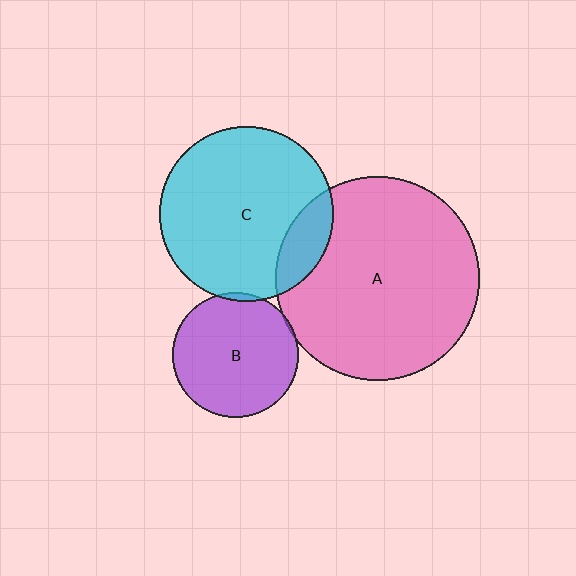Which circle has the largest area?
Circle A (pink).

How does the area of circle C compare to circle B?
Approximately 1.9 times.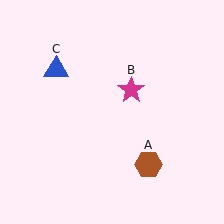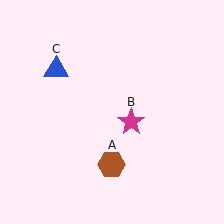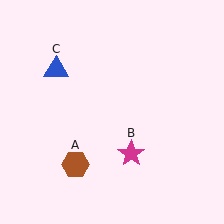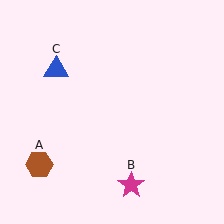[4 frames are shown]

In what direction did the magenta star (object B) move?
The magenta star (object B) moved down.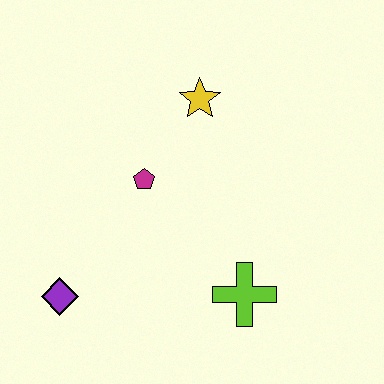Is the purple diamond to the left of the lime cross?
Yes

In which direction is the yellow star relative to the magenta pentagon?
The yellow star is above the magenta pentagon.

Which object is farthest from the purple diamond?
The yellow star is farthest from the purple diamond.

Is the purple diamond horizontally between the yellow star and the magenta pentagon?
No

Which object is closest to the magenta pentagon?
The yellow star is closest to the magenta pentagon.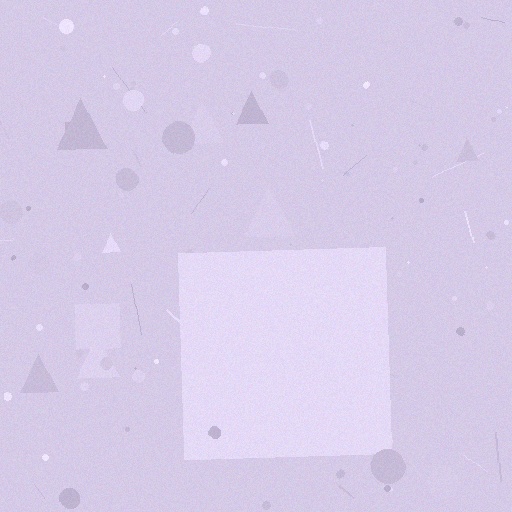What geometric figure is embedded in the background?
A square is embedded in the background.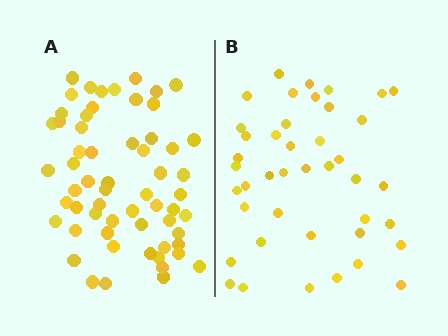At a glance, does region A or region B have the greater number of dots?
Region A (the left region) has more dots.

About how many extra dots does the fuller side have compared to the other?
Region A has approximately 20 more dots than region B.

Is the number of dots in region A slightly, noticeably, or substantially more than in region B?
Region A has noticeably more, but not dramatically so. The ratio is roughly 1.4 to 1.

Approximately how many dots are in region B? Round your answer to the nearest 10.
About 40 dots. (The exact count is 42, which rounds to 40.)